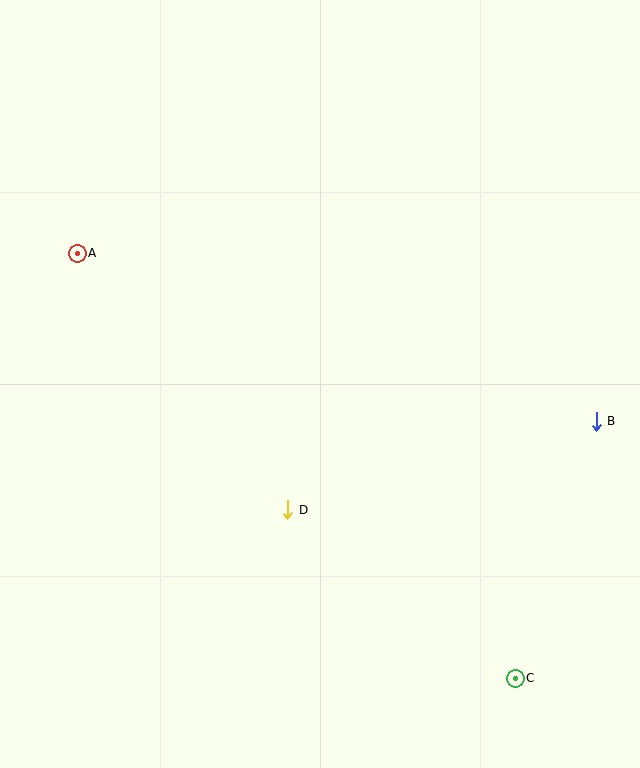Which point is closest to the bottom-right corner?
Point C is closest to the bottom-right corner.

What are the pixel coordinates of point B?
Point B is at (596, 421).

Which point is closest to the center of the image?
Point D at (288, 510) is closest to the center.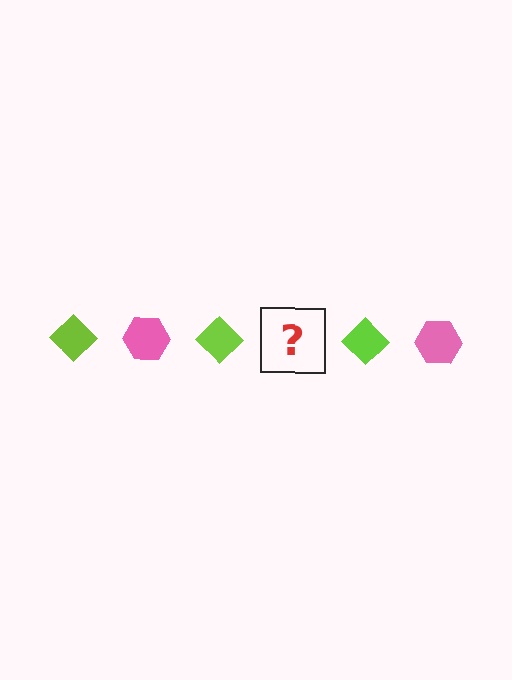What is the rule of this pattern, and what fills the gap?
The rule is that the pattern alternates between lime diamond and pink hexagon. The gap should be filled with a pink hexagon.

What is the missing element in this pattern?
The missing element is a pink hexagon.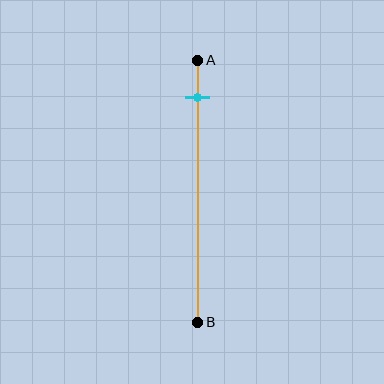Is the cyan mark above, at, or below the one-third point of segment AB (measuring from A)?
The cyan mark is above the one-third point of segment AB.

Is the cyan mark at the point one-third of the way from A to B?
No, the mark is at about 15% from A, not at the 33% one-third point.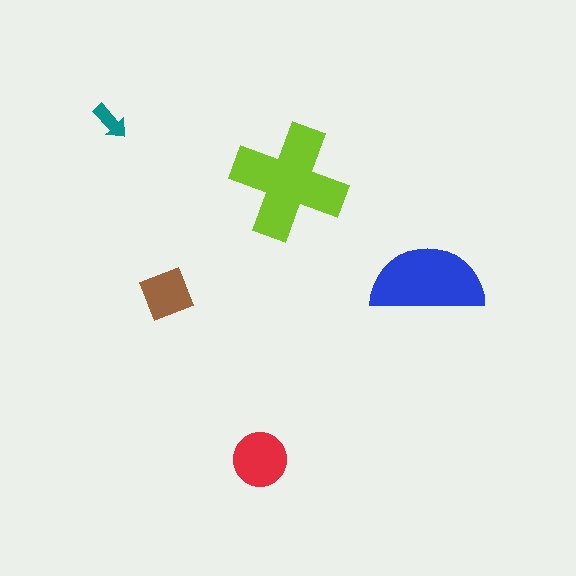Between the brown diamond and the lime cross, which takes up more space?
The lime cross.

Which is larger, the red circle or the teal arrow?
The red circle.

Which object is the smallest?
The teal arrow.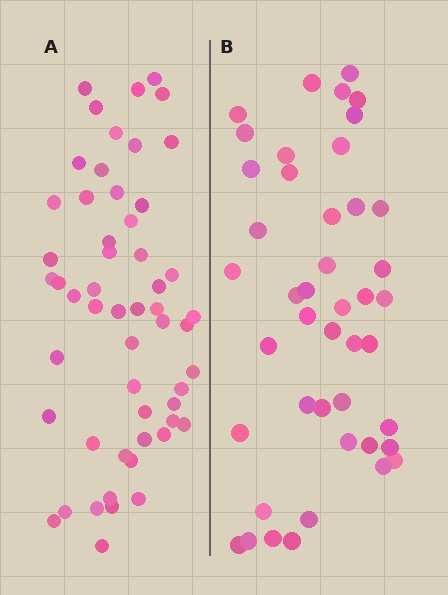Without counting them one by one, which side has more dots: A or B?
Region A (the left region) has more dots.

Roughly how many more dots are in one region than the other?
Region A has roughly 10 or so more dots than region B.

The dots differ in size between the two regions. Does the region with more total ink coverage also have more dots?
No. Region B has more total ink coverage because its dots are larger, but region A actually contains more individual dots. Total area can be misleading — the number of items is what matters here.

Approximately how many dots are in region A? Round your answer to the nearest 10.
About 50 dots. (The exact count is 54, which rounds to 50.)